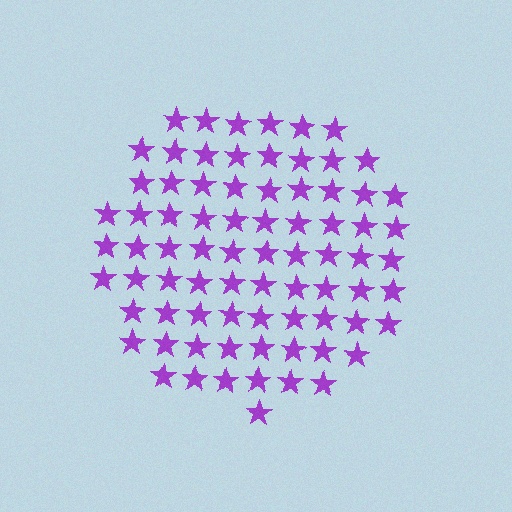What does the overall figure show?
The overall figure shows a circle.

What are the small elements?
The small elements are stars.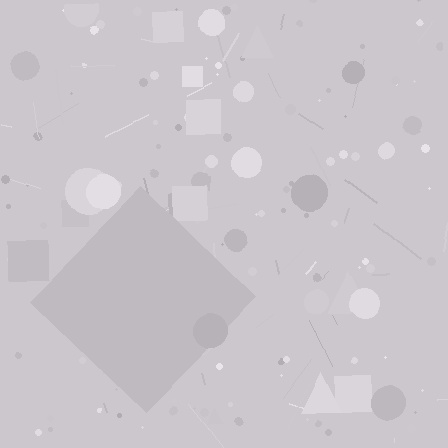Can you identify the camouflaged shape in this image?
The camouflaged shape is a diamond.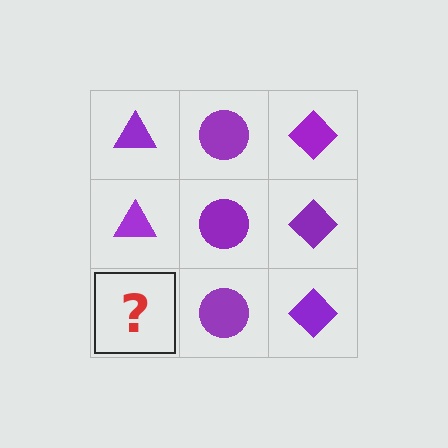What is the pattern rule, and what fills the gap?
The rule is that each column has a consistent shape. The gap should be filled with a purple triangle.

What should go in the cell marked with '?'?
The missing cell should contain a purple triangle.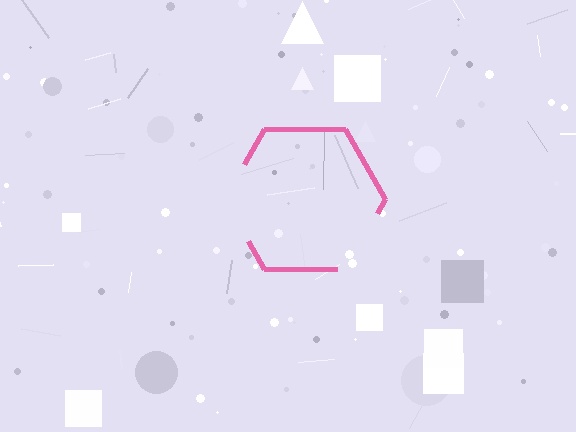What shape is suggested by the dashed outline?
The dashed outline suggests a hexagon.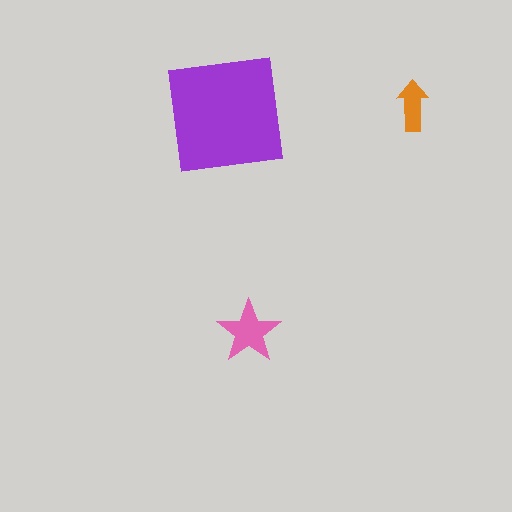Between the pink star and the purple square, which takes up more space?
The purple square.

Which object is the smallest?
The orange arrow.